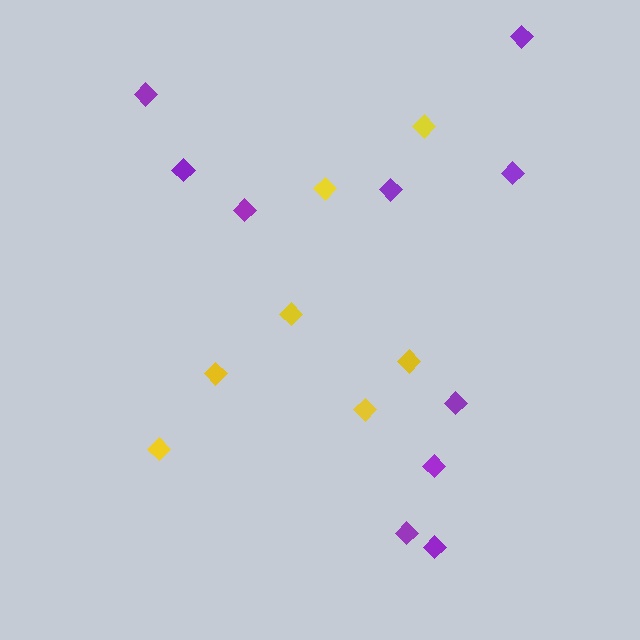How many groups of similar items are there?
There are 2 groups: one group of yellow diamonds (7) and one group of purple diamonds (10).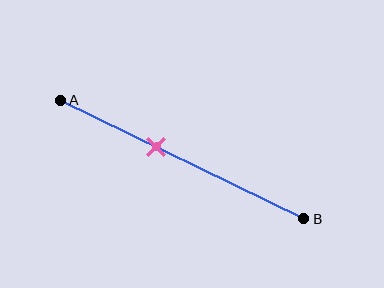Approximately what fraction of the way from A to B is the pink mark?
The pink mark is approximately 40% of the way from A to B.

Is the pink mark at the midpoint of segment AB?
No, the mark is at about 40% from A, not at the 50% midpoint.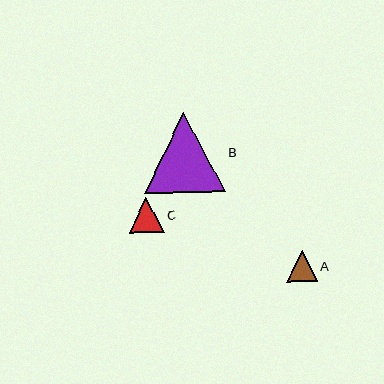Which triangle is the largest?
Triangle B is the largest with a size of approximately 81 pixels.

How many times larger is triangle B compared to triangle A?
Triangle B is approximately 2.7 times the size of triangle A.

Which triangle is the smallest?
Triangle A is the smallest with a size of approximately 30 pixels.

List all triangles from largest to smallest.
From largest to smallest: B, C, A.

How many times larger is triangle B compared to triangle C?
Triangle B is approximately 2.3 times the size of triangle C.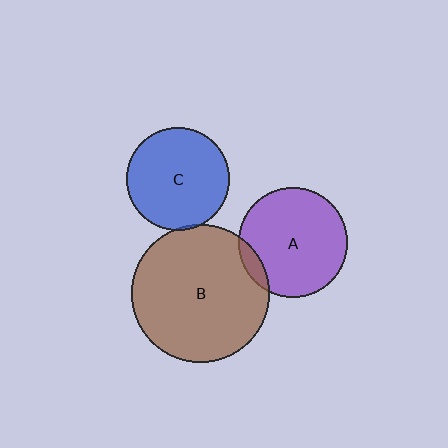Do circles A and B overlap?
Yes.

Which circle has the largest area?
Circle B (brown).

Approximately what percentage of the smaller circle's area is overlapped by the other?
Approximately 10%.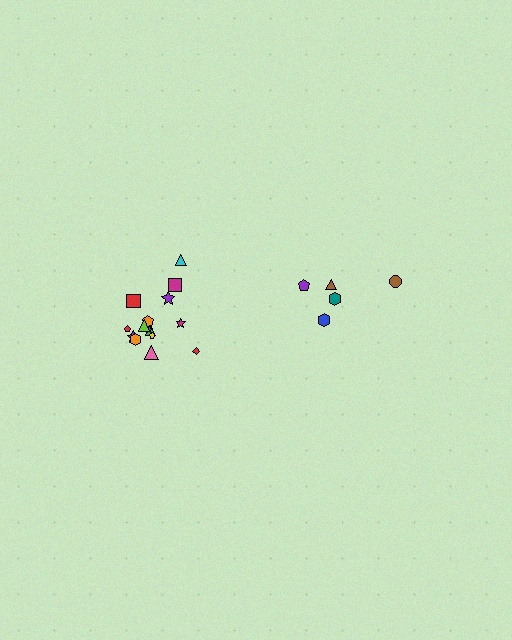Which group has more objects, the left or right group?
The left group.